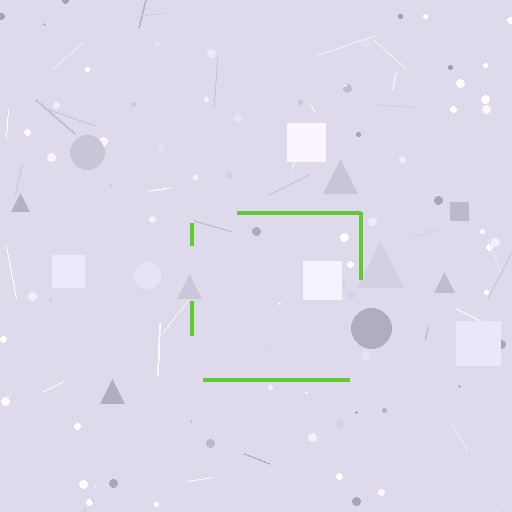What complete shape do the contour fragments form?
The contour fragments form a square.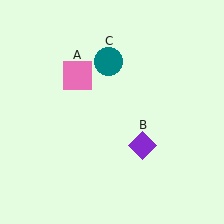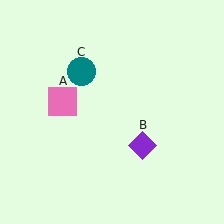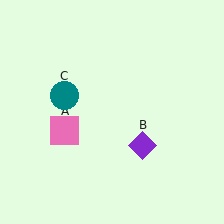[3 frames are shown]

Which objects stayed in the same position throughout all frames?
Purple diamond (object B) remained stationary.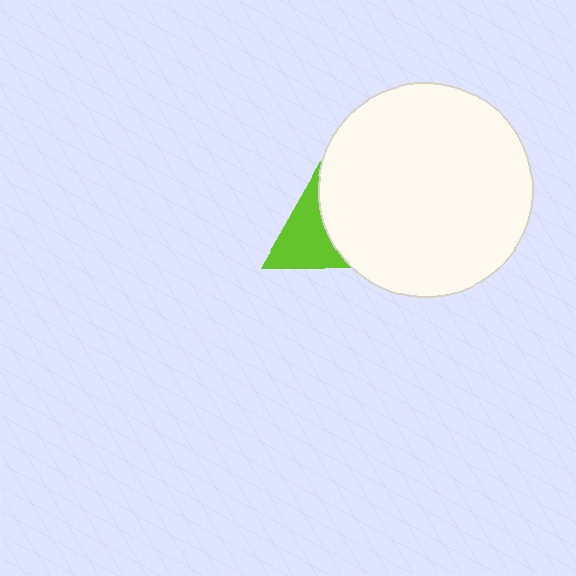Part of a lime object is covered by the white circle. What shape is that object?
It is a triangle.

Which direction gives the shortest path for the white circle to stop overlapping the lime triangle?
Moving right gives the shortest separation.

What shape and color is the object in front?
The object in front is a white circle.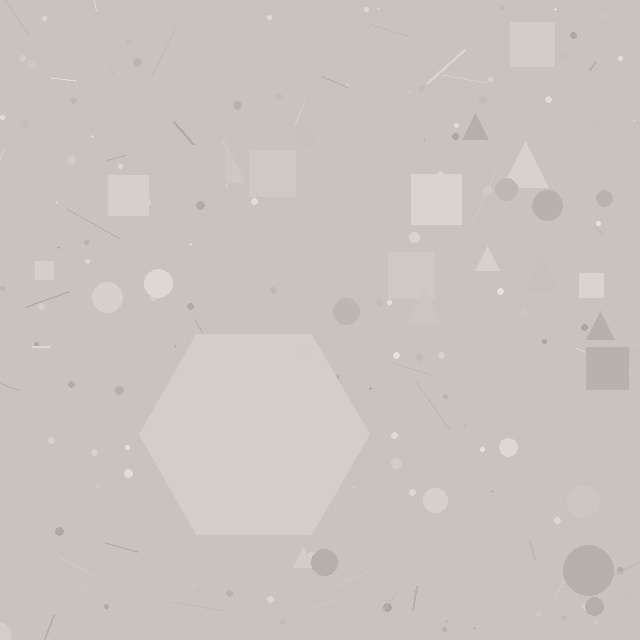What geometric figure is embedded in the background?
A hexagon is embedded in the background.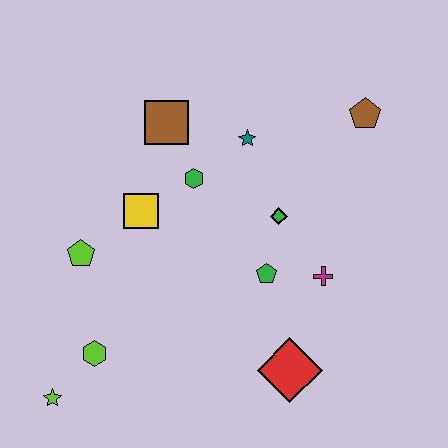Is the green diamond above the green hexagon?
No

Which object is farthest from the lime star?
The brown pentagon is farthest from the lime star.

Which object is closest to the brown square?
The green hexagon is closest to the brown square.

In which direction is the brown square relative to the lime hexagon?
The brown square is above the lime hexagon.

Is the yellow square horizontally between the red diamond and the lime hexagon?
Yes